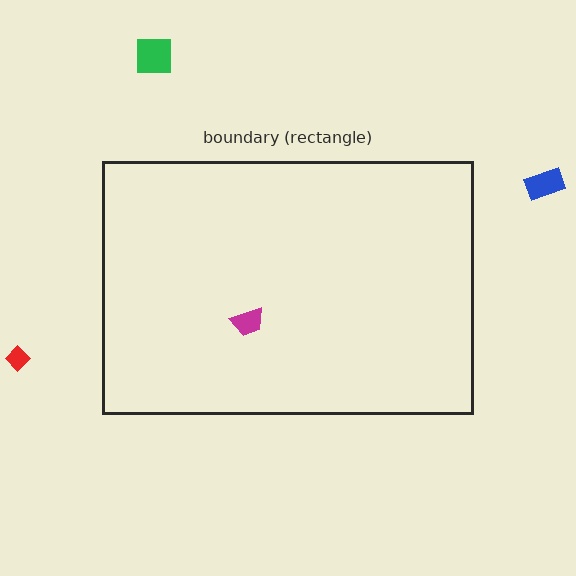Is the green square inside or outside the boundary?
Outside.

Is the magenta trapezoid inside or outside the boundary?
Inside.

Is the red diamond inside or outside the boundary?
Outside.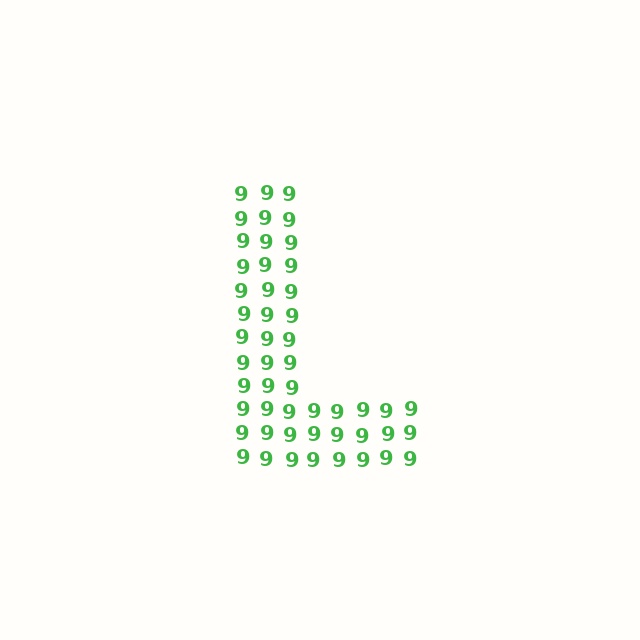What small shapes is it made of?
It is made of small digit 9's.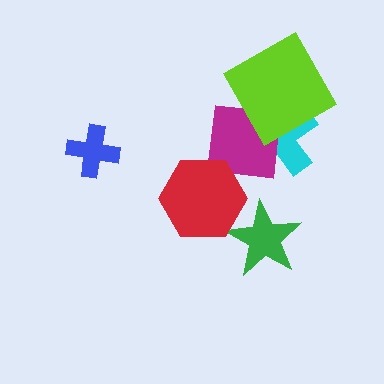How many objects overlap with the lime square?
2 objects overlap with the lime square.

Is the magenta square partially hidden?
Yes, it is partially covered by another shape.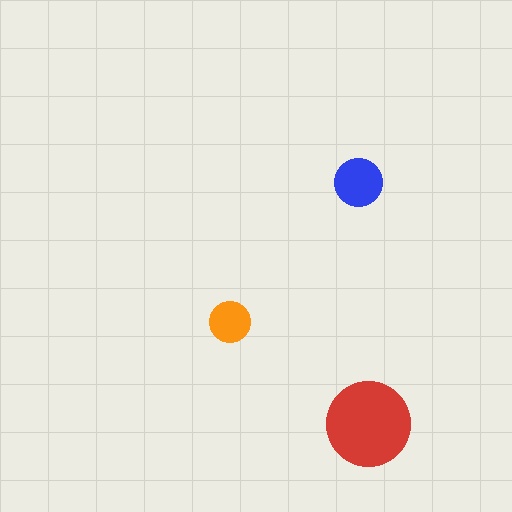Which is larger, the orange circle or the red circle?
The red one.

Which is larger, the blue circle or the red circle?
The red one.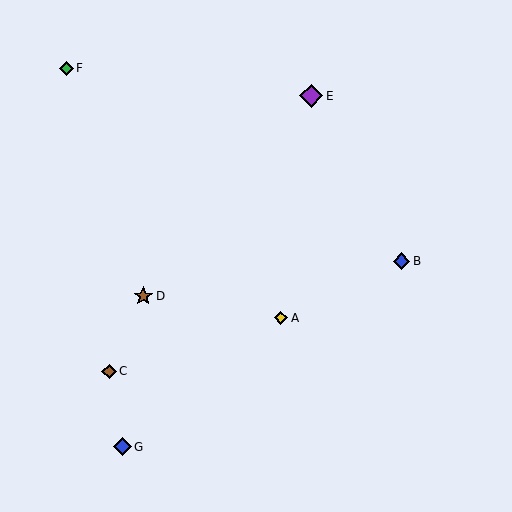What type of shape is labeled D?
Shape D is a brown star.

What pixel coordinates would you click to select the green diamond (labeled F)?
Click at (66, 68) to select the green diamond F.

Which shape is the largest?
The purple diamond (labeled E) is the largest.